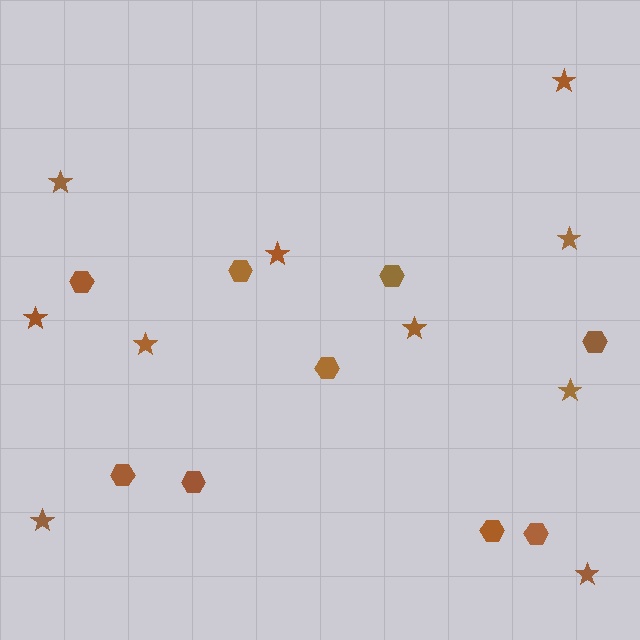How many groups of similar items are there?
There are 2 groups: one group of hexagons (9) and one group of stars (10).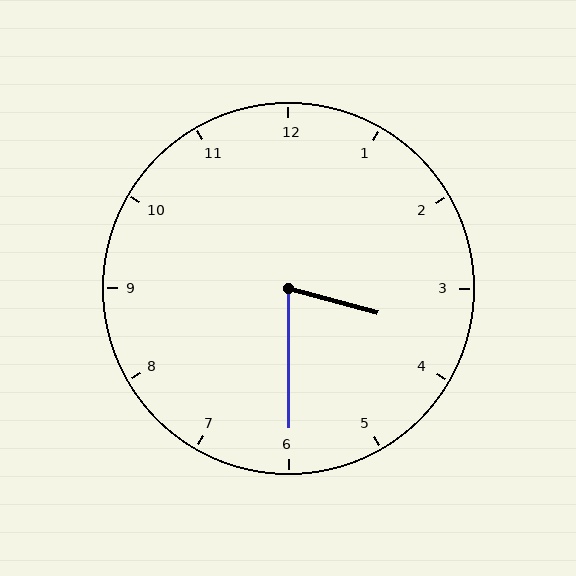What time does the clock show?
3:30.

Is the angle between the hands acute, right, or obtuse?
It is acute.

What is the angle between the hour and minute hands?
Approximately 75 degrees.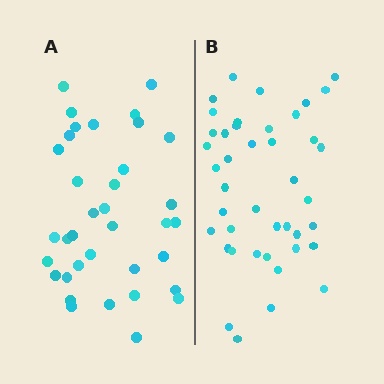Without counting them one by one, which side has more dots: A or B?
Region B (the right region) has more dots.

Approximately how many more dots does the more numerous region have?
Region B has about 6 more dots than region A.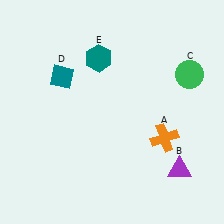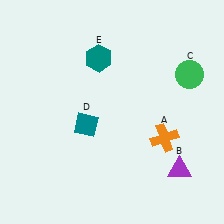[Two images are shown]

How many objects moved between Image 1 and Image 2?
1 object moved between the two images.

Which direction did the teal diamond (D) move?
The teal diamond (D) moved down.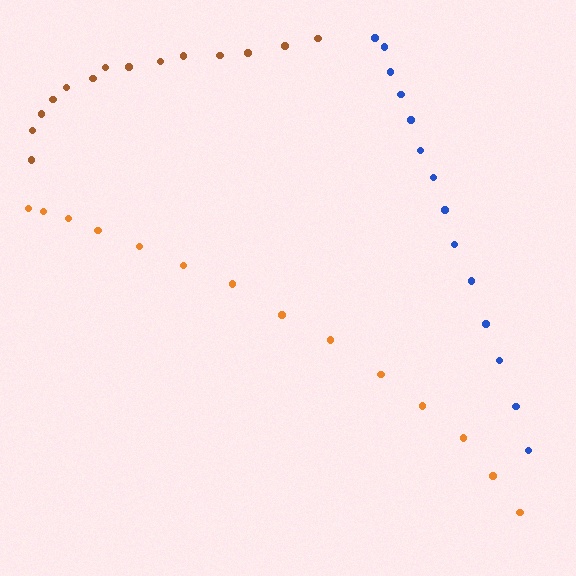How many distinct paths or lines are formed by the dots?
There are 3 distinct paths.